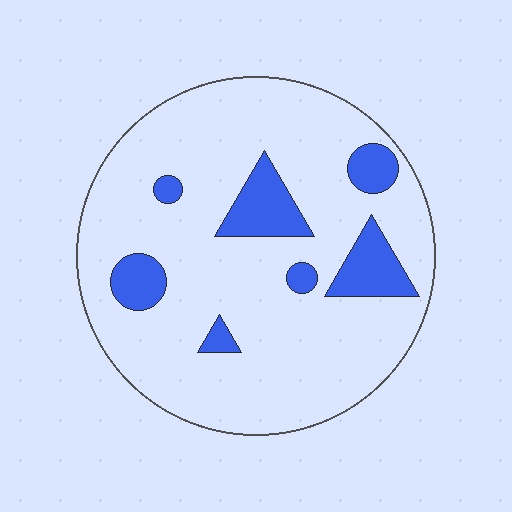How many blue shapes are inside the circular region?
7.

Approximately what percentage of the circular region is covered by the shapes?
Approximately 15%.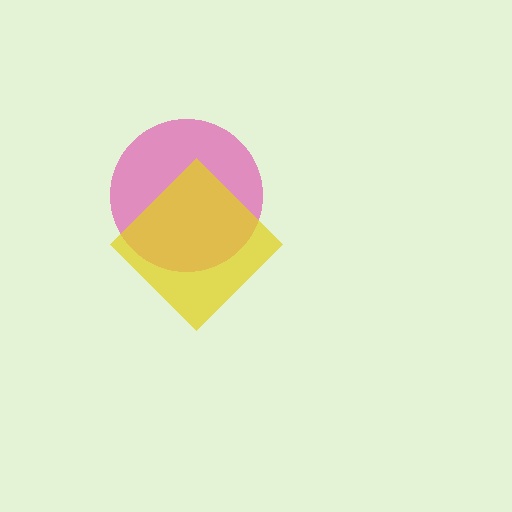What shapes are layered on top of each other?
The layered shapes are: a pink circle, a yellow diamond.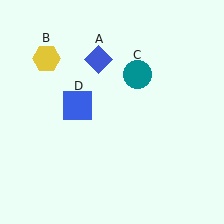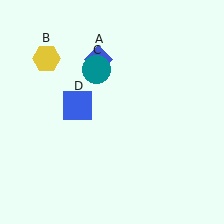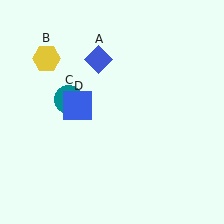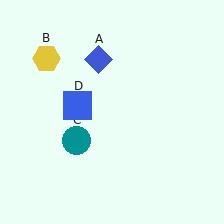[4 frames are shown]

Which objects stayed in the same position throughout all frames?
Blue diamond (object A) and yellow hexagon (object B) and blue square (object D) remained stationary.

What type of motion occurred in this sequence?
The teal circle (object C) rotated counterclockwise around the center of the scene.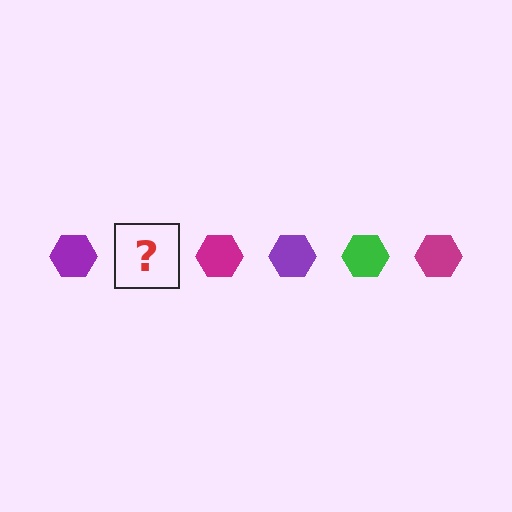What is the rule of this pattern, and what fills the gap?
The rule is that the pattern cycles through purple, green, magenta hexagons. The gap should be filled with a green hexagon.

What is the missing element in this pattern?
The missing element is a green hexagon.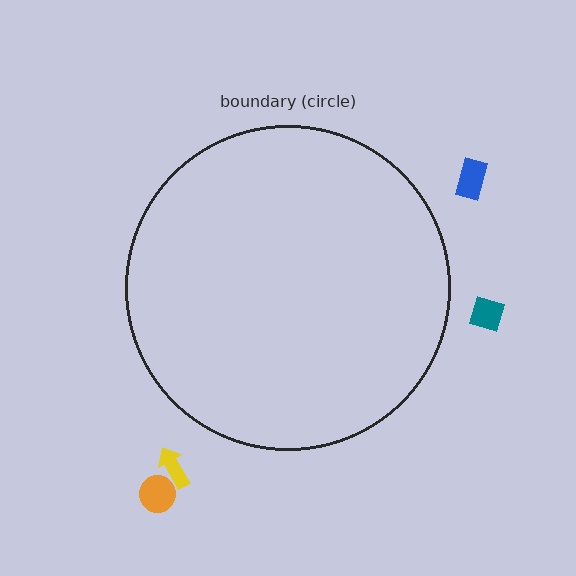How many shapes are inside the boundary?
0 inside, 4 outside.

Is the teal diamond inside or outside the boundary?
Outside.